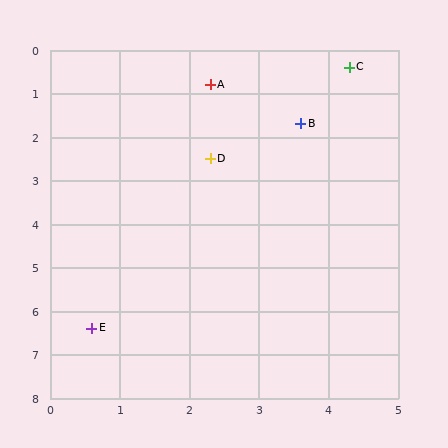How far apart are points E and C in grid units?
Points E and C are about 7.0 grid units apart.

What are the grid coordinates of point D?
Point D is at approximately (2.3, 2.5).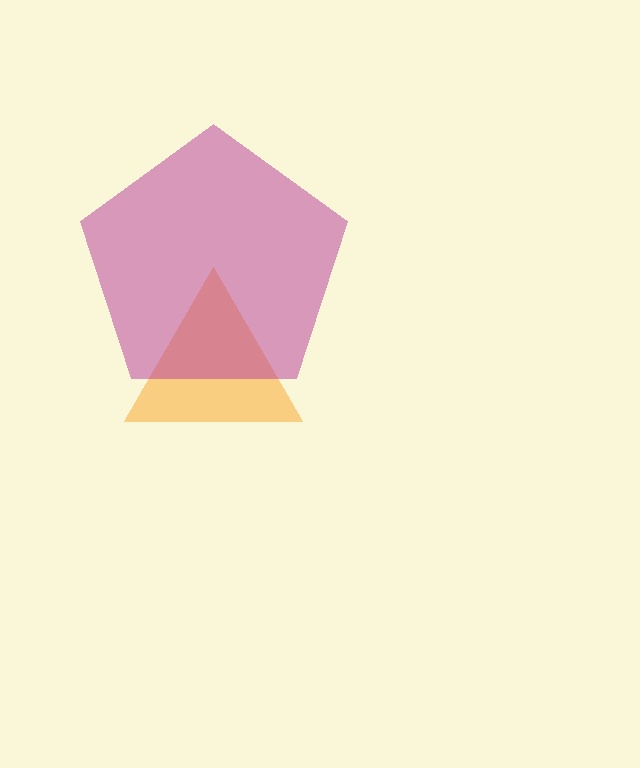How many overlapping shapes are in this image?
There are 2 overlapping shapes in the image.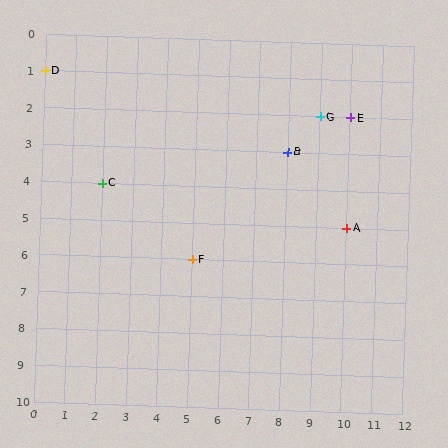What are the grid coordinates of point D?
Point D is at grid coordinates (0, 1).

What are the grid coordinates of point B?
Point B is at grid coordinates (8, 3).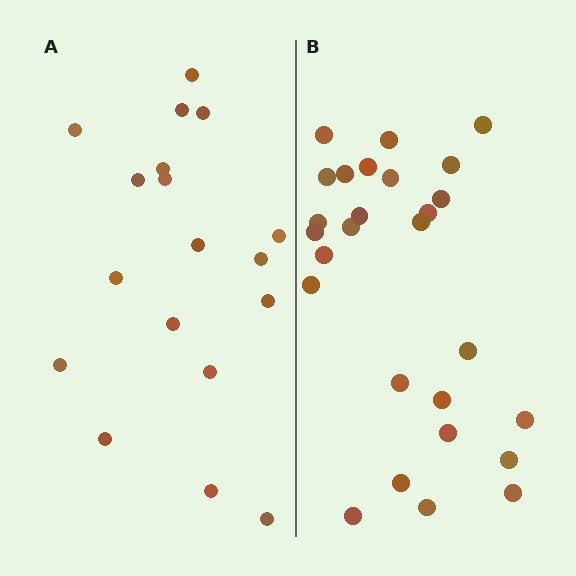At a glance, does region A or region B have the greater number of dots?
Region B (the right region) has more dots.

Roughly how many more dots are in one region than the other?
Region B has roughly 8 or so more dots than region A.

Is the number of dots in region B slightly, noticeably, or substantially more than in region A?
Region B has substantially more. The ratio is roughly 1.5 to 1.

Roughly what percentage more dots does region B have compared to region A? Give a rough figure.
About 50% more.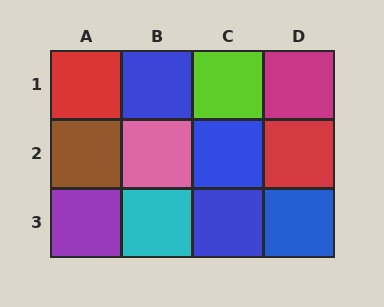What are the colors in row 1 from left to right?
Red, blue, lime, magenta.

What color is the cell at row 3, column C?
Blue.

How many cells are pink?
1 cell is pink.